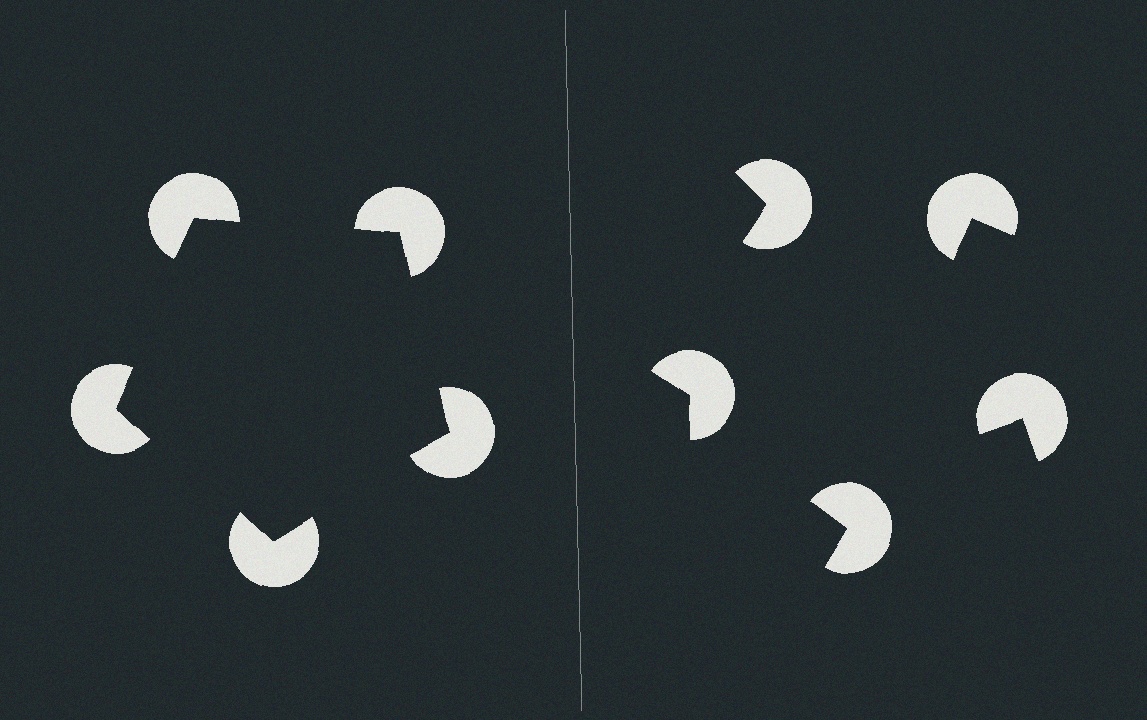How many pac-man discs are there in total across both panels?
10 — 5 on each side.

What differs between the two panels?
The pac-man discs are positioned identically on both sides; only the wedge orientations differ. On the left they align to a pentagon; on the right they are misaligned.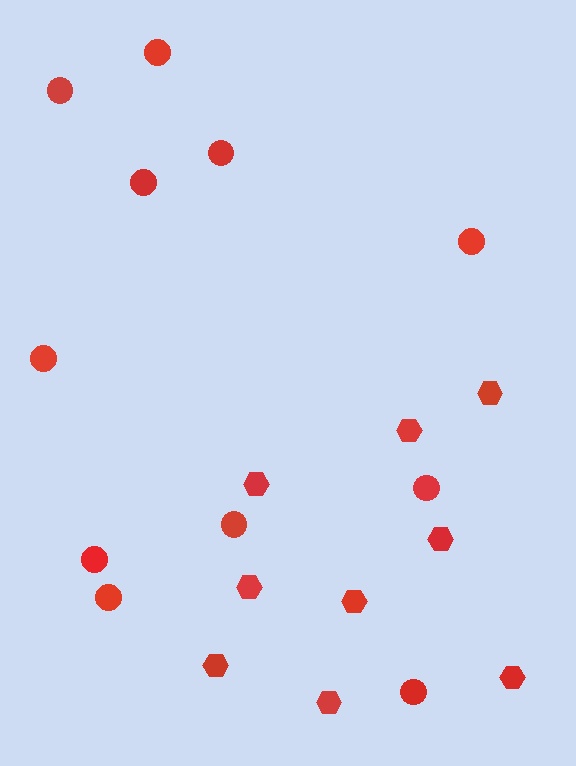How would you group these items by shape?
There are 2 groups: one group of circles (11) and one group of hexagons (9).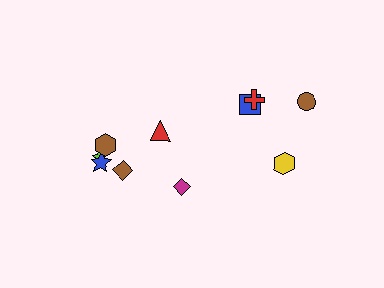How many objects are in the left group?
There are 6 objects.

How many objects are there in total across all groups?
There are 10 objects.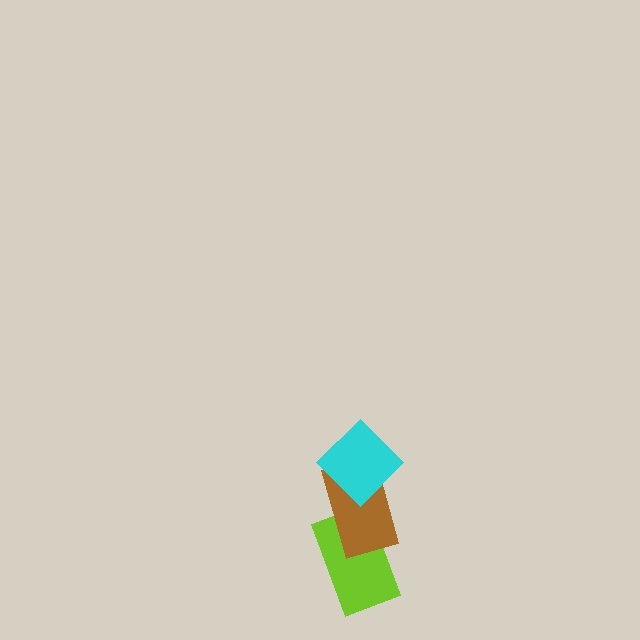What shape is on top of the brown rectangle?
The cyan diamond is on top of the brown rectangle.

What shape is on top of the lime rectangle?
The brown rectangle is on top of the lime rectangle.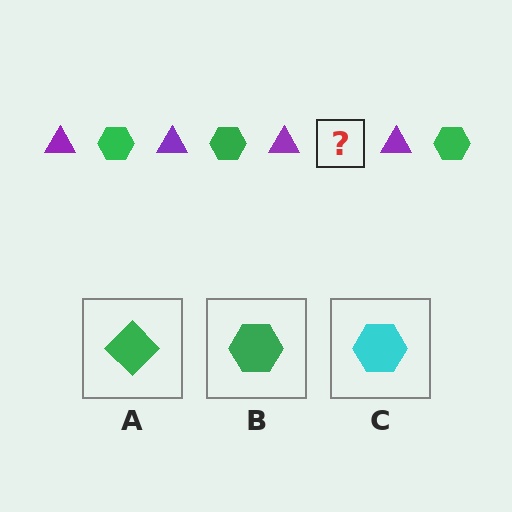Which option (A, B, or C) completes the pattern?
B.